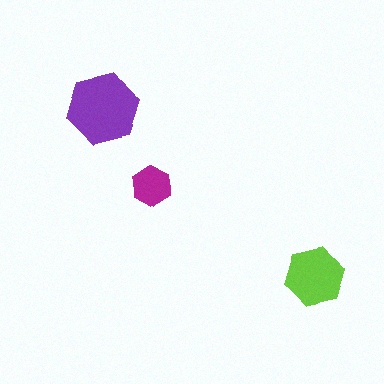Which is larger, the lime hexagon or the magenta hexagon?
The lime one.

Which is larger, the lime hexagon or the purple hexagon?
The purple one.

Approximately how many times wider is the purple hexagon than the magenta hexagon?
About 2 times wider.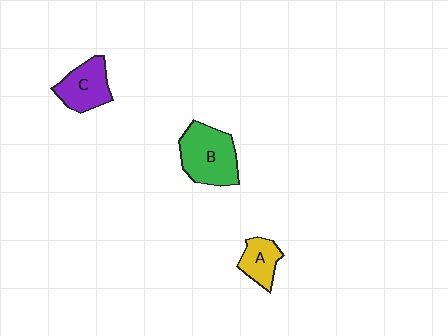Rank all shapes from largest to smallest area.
From largest to smallest: B (green), C (purple), A (yellow).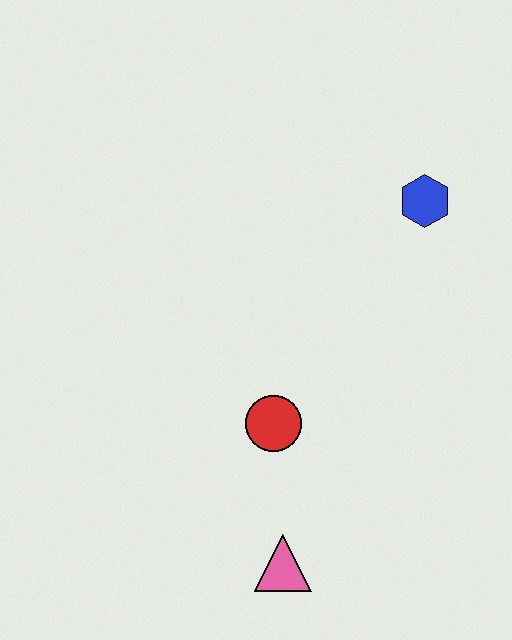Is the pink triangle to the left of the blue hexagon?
Yes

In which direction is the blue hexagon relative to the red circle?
The blue hexagon is above the red circle.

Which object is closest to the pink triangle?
The red circle is closest to the pink triangle.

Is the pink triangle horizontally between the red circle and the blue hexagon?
Yes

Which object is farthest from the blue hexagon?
The pink triangle is farthest from the blue hexagon.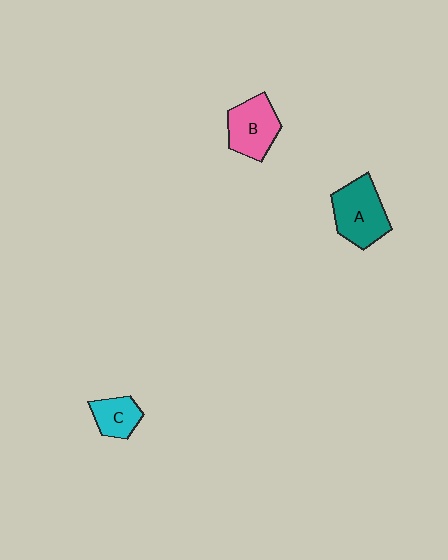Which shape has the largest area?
Shape A (teal).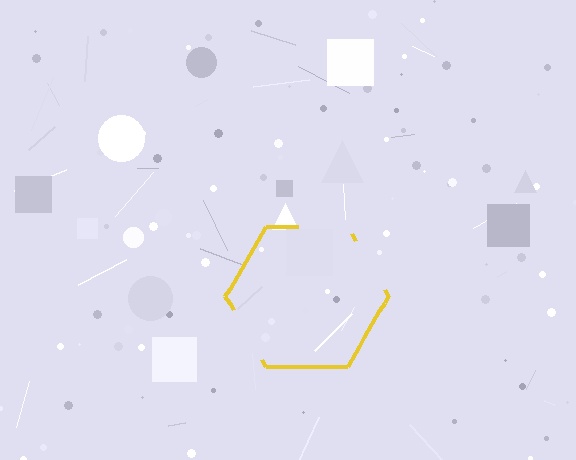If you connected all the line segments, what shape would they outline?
They would outline a hexagon.